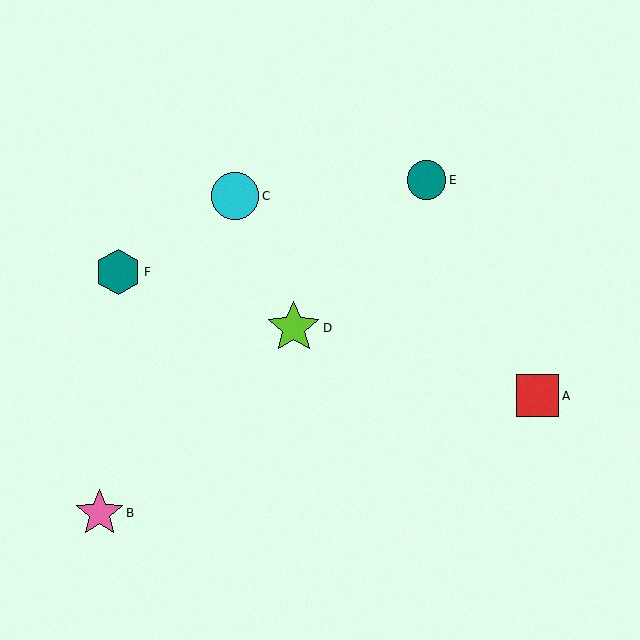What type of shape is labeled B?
Shape B is a pink star.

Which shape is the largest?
The lime star (labeled D) is the largest.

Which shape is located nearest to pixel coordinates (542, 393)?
The red square (labeled A) at (538, 396) is nearest to that location.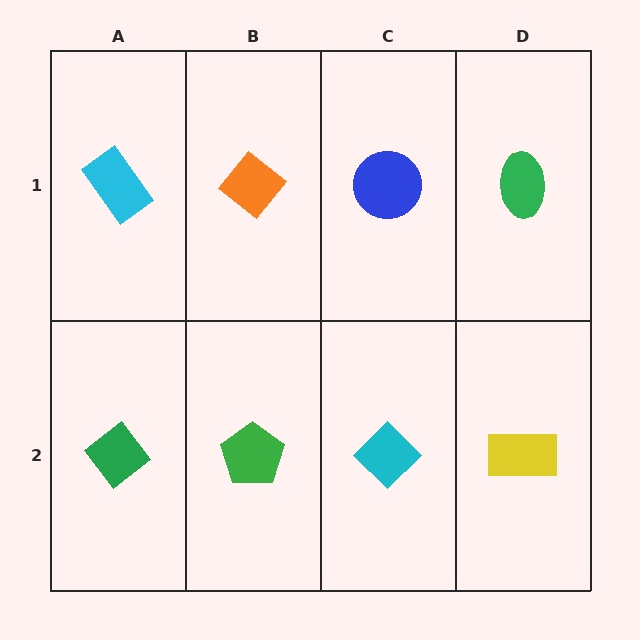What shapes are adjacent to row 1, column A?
A green diamond (row 2, column A), an orange diamond (row 1, column B).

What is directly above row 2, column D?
A green ellipse.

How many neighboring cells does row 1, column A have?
2.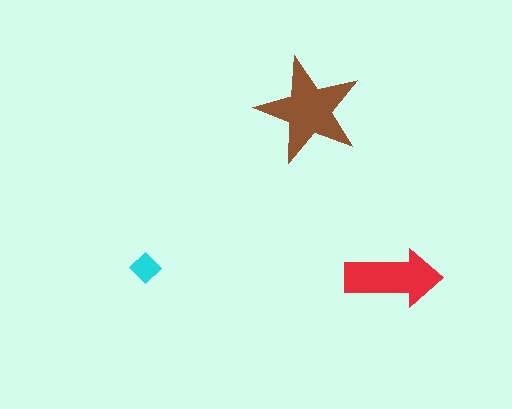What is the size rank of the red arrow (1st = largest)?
2nd.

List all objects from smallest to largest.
The cyan diamond, the red arrow, the brown star.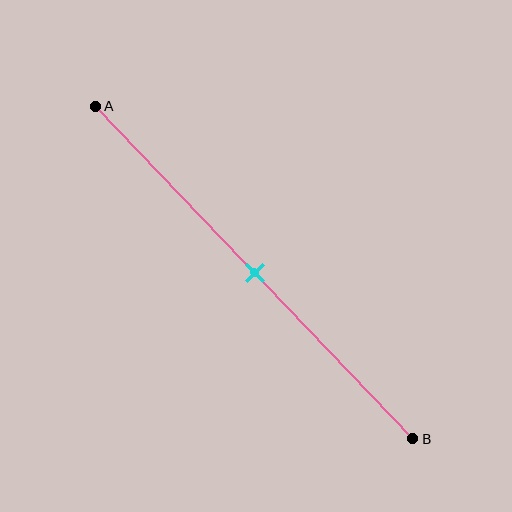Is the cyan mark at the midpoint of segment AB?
Yes, the mark is approximately at the midpoint.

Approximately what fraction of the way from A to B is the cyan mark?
The cyan mark is approximately 50% of the way from A to B.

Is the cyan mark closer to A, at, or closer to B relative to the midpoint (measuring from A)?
The cyan mark is approximately at the midpoint of segment AB.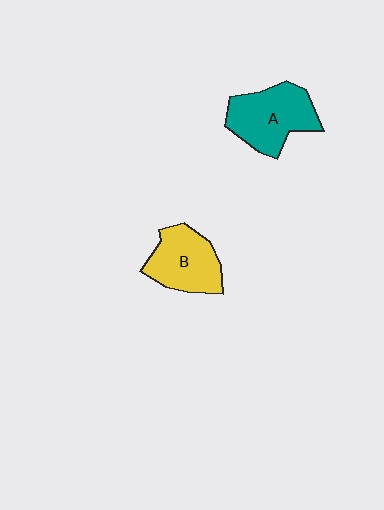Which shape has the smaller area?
Shape B (yellow).